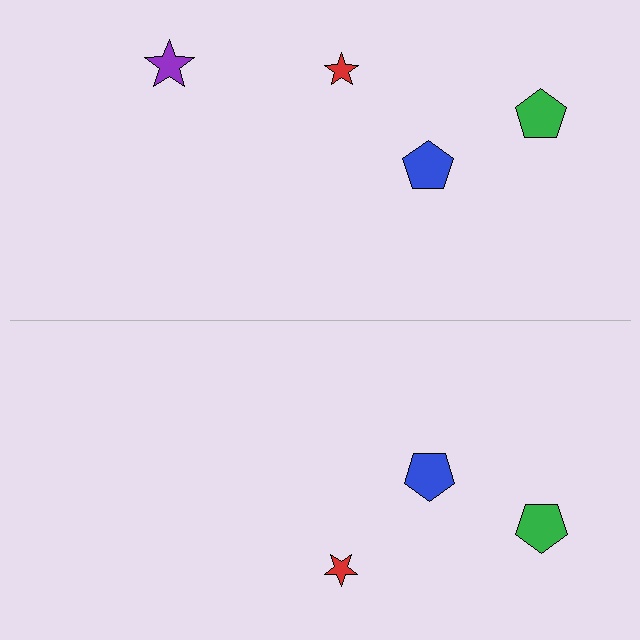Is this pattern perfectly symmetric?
No, the pattern is not perfectly symmetric. A purple star is missing from the bottom side.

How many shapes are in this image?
There are 7 shapes in this image.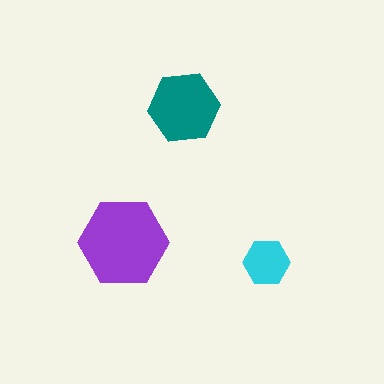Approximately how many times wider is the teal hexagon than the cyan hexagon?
About 1.5 times wider.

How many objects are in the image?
There are 3 objects in the image.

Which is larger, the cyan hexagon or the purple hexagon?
The purple one.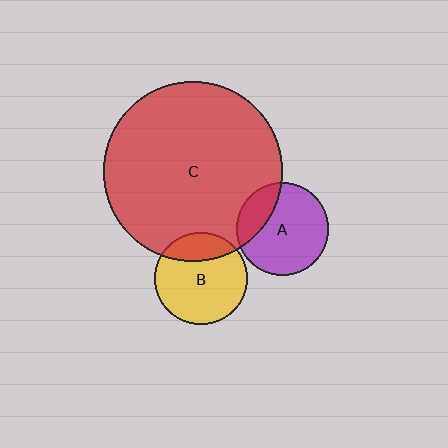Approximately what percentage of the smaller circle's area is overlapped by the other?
Approximately 25%.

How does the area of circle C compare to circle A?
Approximately 3.8 times.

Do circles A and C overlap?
Yes.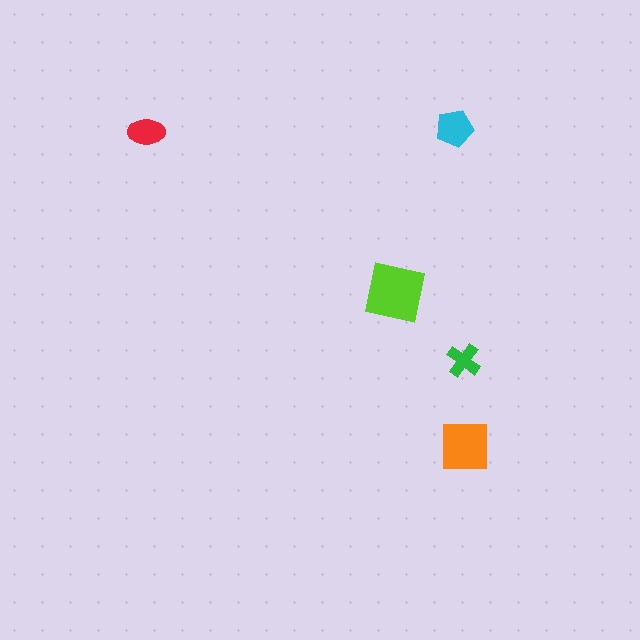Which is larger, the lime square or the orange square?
The lime square.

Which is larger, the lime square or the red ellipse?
The lime square.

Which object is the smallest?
The green cross.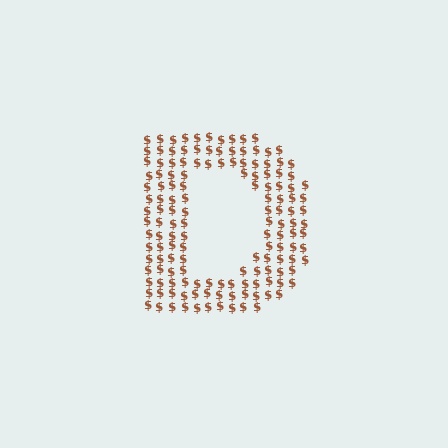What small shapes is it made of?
It is made of small dollar signs.